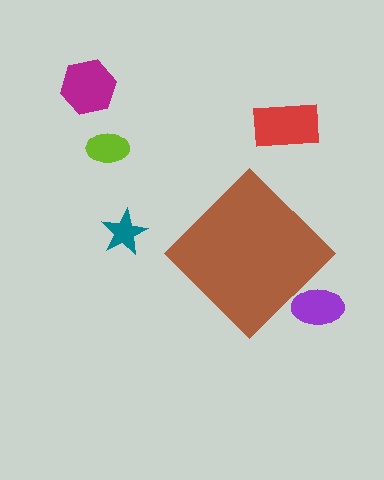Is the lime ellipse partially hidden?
No, the lime ellipse is fully visible.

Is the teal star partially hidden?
No, the teal star is fully visible.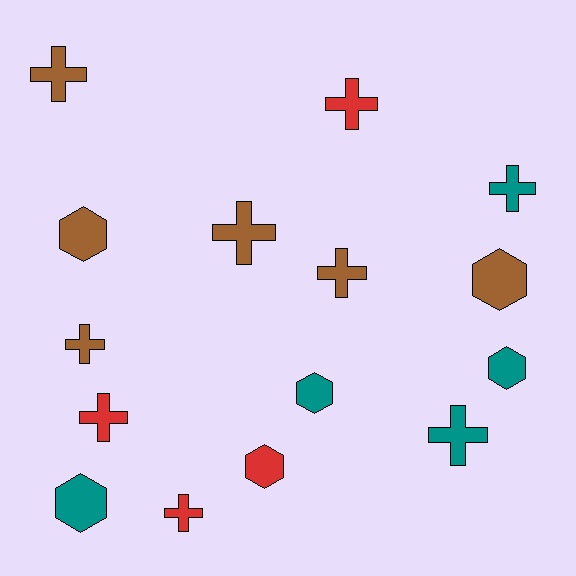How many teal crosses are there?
There are 2 teal crosses.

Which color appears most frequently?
Brown, with 6 objects.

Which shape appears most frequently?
Cross, with 9 objects.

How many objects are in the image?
There are 15 objects.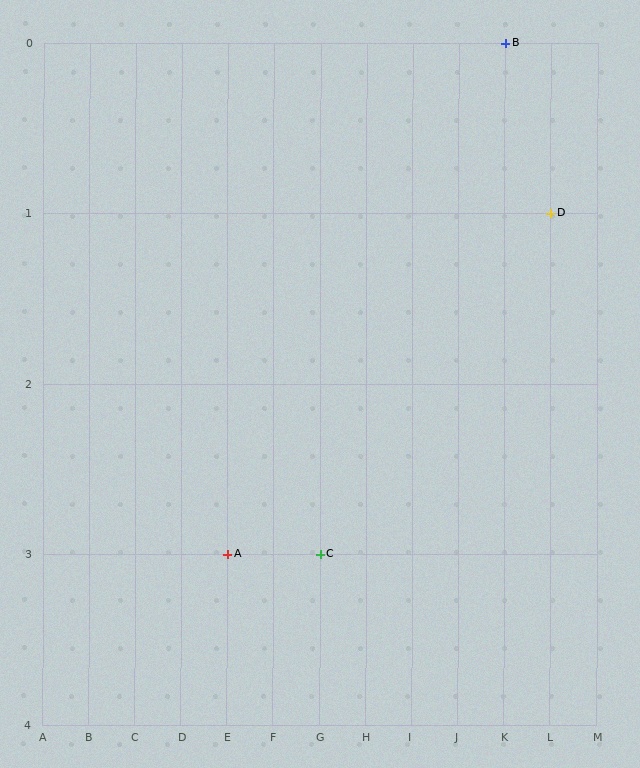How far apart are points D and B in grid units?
Points D and B are 1 column and 1 row apart (about 1.4 grid units diagonally).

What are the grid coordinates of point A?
Point A is at grid coordinates (E, 3).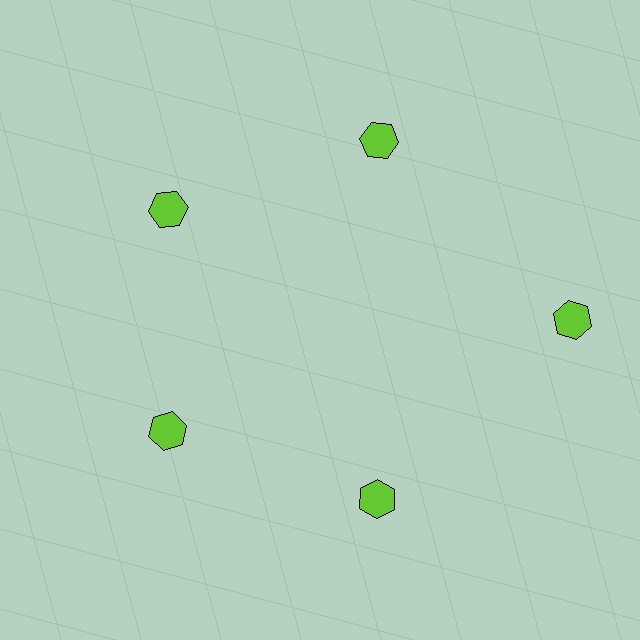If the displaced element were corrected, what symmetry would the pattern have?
It would have 5-fold rotational symmetry — the pattern would map onto itself every 72 degrees.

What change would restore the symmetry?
The symmetry would be restored by moving it inward, back onto the ring so that all 5 hexagons sit at equal angles and equal distance from the center.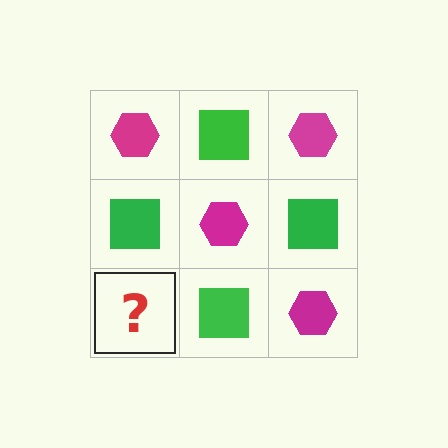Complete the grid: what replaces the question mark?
The question mark should be replaced with a magenta hexagon.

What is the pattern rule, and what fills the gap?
The rule is that it alternates magenta hexagon and green square in a checkerboard pattern. The gap should be filled with a magenta hexagon.